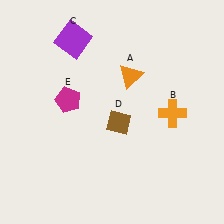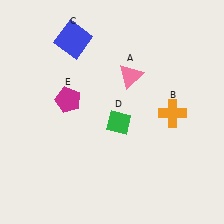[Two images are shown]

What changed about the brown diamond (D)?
In Image 1, D is brown. In Image 2, it changed to green.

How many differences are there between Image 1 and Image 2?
There are 3 differences between the two images.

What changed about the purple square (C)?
In Image 1, C is purple. In Image 2, it changed to blue.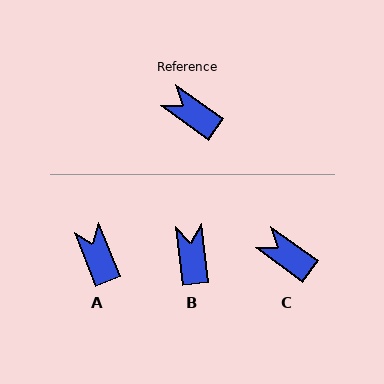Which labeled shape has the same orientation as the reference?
C.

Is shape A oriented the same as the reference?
No, it is off by about 32 degrees.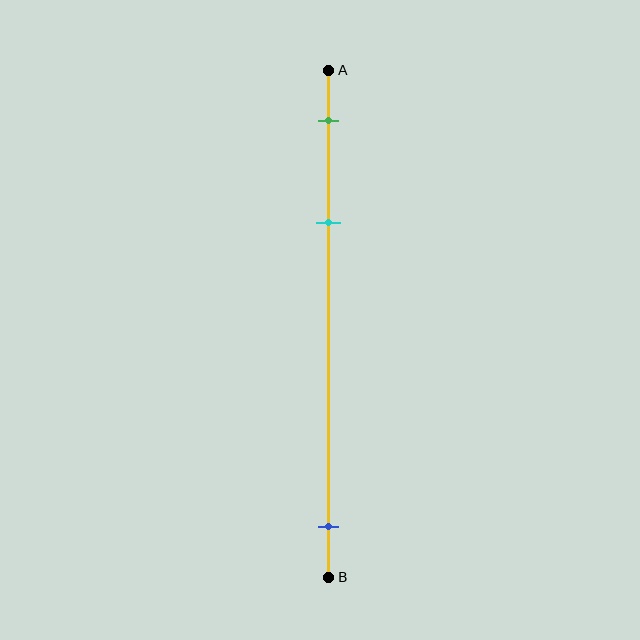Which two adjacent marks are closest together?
The green and cyan marks are the closest adjacent pair.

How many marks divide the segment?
There are 3 marks dividing the segment.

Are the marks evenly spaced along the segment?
No, the marks are not evenly spaced.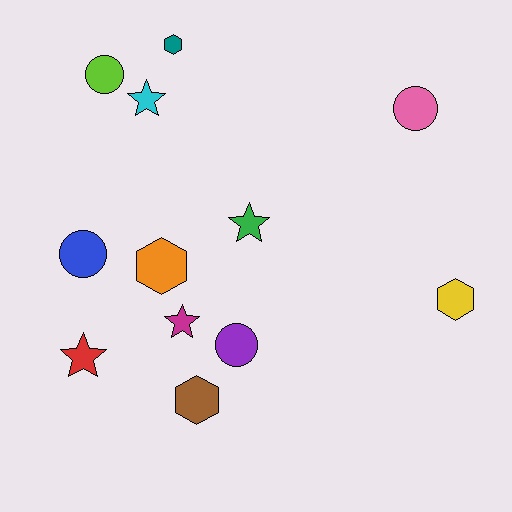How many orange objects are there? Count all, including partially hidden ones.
There is 1 orange object.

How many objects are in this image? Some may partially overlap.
There are 12 objects.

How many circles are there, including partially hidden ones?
There are 4 circles.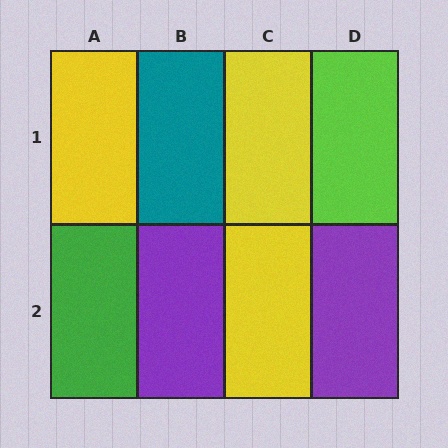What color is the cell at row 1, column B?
Teal.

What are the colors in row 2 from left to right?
Green, purple, yellow, purple.